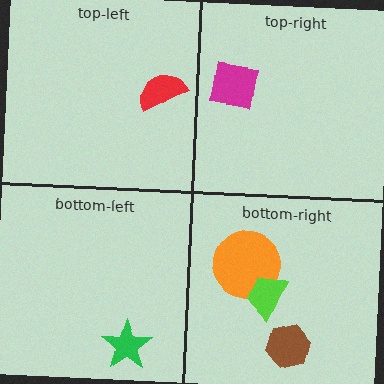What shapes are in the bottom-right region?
The brown hexagon, the orange circle, the lime trapezoid.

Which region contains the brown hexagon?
The bottom-right region.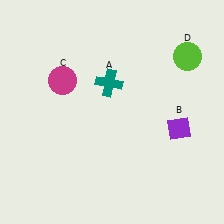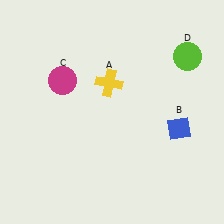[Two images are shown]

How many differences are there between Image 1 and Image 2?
There are 2 differences between the two images.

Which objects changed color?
A changed from teal to yellow. B changed from purple to blue.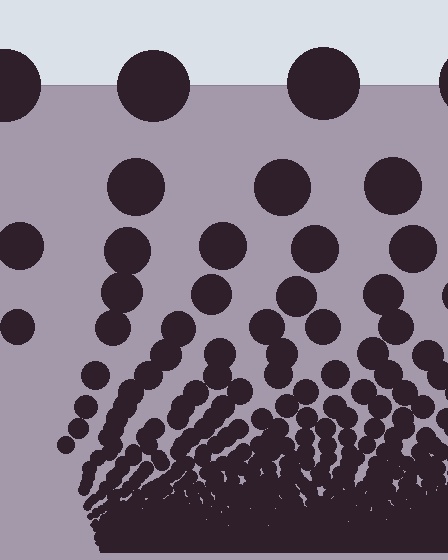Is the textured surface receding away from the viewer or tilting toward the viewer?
The surface appears to tilt toward the viewer. Texture elements get larger and sparser toward the top.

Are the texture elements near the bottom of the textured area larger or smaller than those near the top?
Smaller. The gradient is inverted — elements near the bottom are smaller and denser.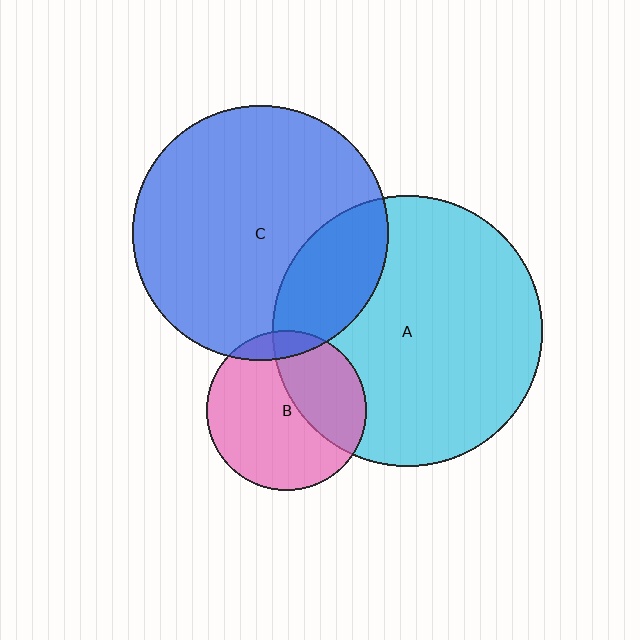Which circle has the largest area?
Circle A (cyan).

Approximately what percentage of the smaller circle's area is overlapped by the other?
Approximately 10%.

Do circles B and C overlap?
Yes.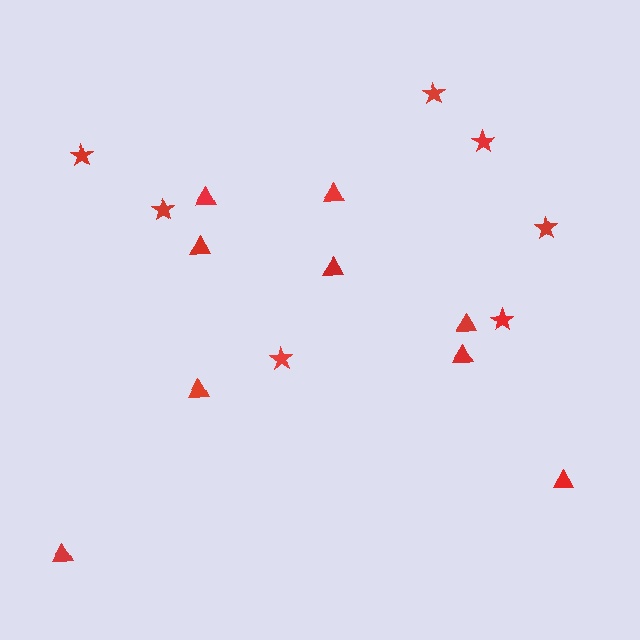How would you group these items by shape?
There are 2 groups: one group of triangles (9) and one group of stars (7).